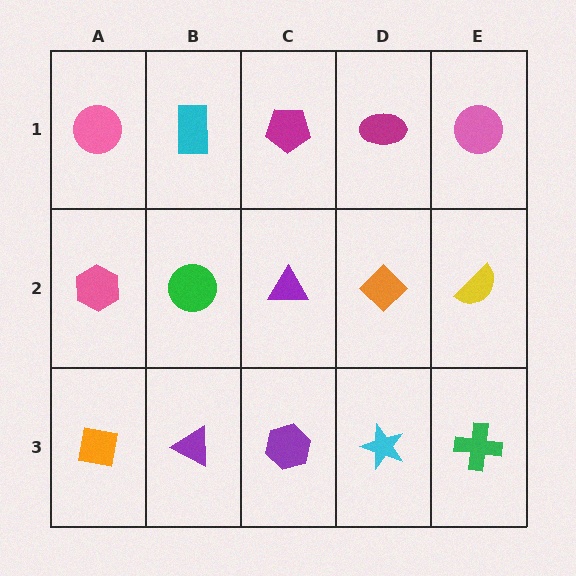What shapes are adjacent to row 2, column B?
A cyan rectangle (row 1, column B), a purple triangle (row 3, column B), a pink hexagon (row 2, column A), a purple triangle (row 2, column C).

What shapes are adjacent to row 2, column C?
A magenta pentagon (row 1, column C), a purple hexagon (row 3, column C), a green circle (row 2, column B), an orange diamond (row 2, column D).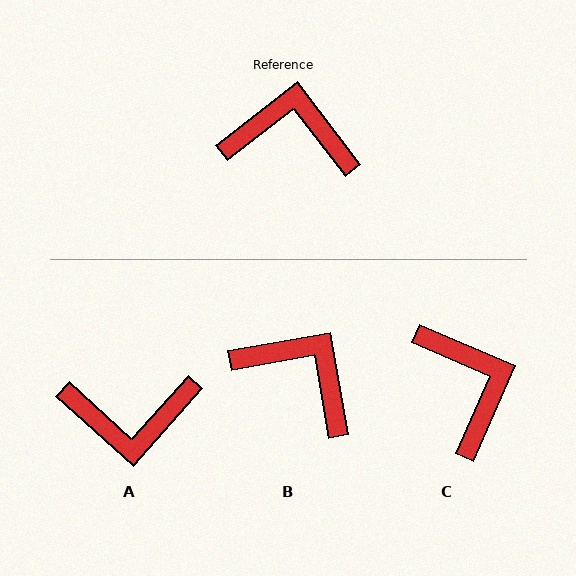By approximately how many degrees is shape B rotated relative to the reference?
Approximately 27 degrees clockwise.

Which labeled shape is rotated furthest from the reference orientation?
A, about 170 degrees away.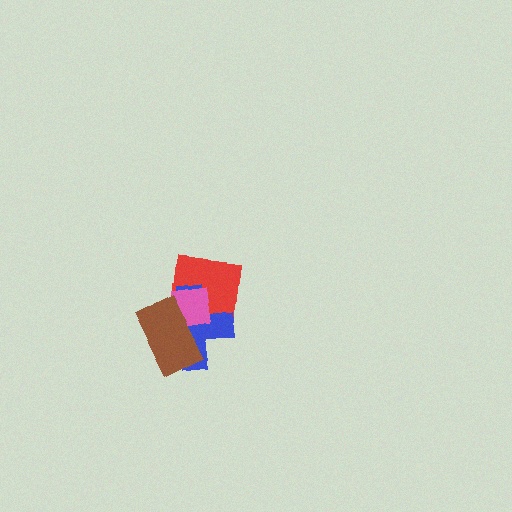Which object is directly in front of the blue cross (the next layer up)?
The pink square is directly in front of the blue cross.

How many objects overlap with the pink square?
3 objects overlap with the pink square.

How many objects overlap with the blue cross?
3 objects overlap with the blue cross.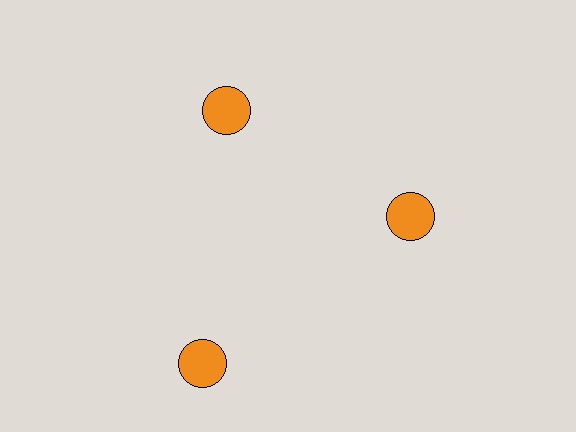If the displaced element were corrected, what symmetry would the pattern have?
It would have 3-fold rotational symmetry — the pattern would map onto itself every 120 degrees.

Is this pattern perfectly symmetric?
No. The 3 orange circles are arranged in a ring, but one element near the 7 o'clock position is pushed outward from the center, breaking the 3-fold rotational symmetry.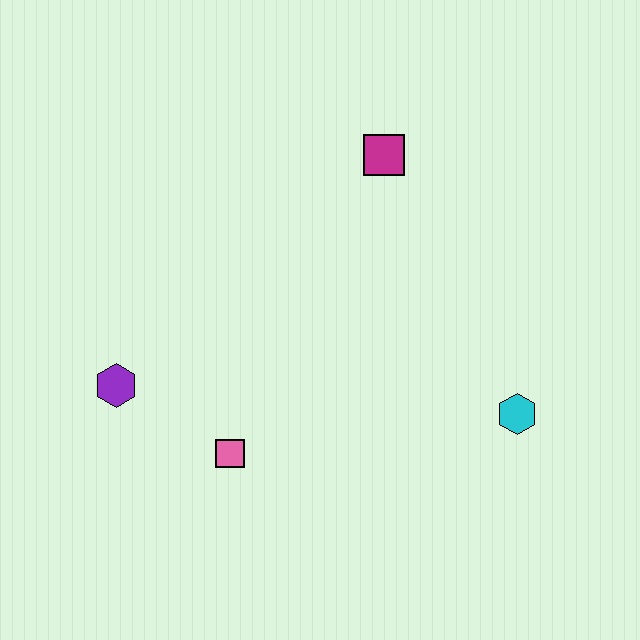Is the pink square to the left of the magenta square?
Yes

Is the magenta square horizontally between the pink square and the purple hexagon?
No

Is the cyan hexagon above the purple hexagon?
No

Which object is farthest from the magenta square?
The purple hexagon is farthest from the magenta square.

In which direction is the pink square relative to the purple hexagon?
The pink square is to the right of the purple hexagon.